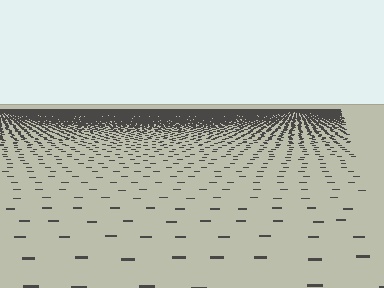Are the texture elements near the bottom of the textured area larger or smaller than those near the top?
Larger. Near the bottom, elements are closer to the viewer and appear at a bigger on-screen size.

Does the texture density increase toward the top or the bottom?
Density increases toward the top.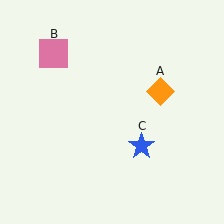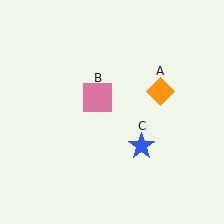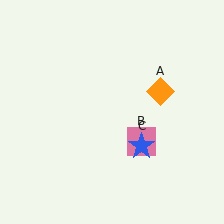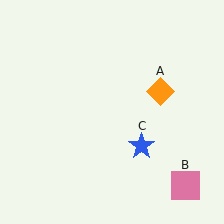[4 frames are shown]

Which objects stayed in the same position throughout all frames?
Orange diamond (object A) and blue star (object C) remained stationary.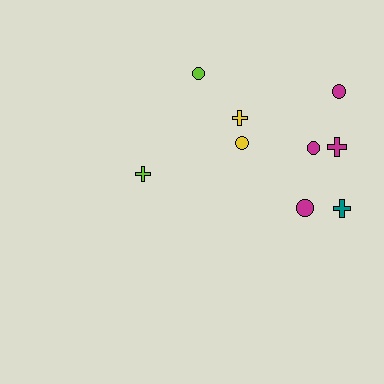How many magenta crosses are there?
There is 1 magenta cross.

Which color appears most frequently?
Magenta, with 4 objects.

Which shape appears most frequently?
Circle, with 5 objects.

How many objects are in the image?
There are 9 objects.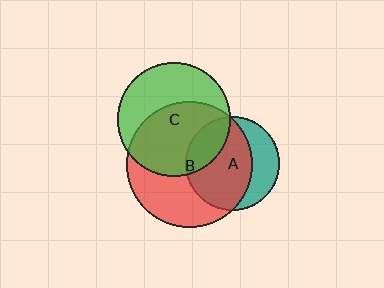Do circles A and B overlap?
Yes.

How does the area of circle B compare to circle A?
Approximately 1.8 times.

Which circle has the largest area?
Circle B (red).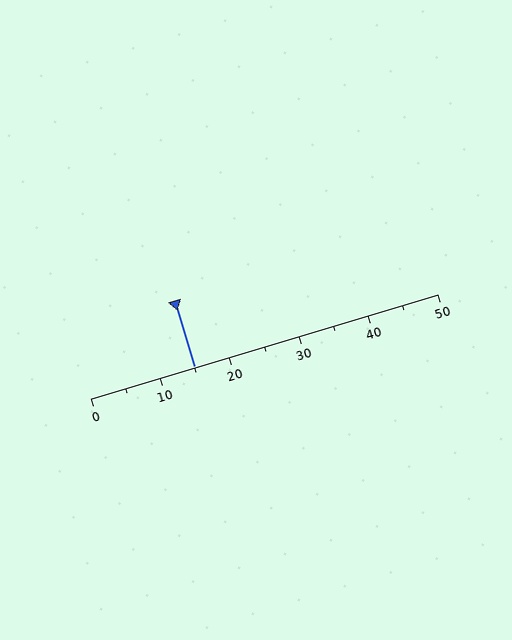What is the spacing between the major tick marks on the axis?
The major ticks are spaced 10 apart.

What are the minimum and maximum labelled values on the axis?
The axis runs from 0 to 50.